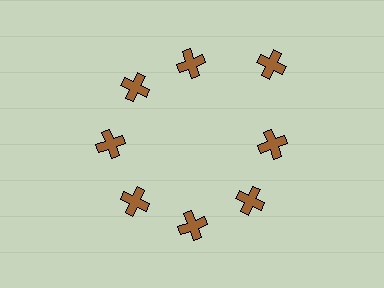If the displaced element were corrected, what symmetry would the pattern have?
It would have 8-fold rotational symmetry — the pattern would map onto itself every 45 degrees.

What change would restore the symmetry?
The symmetry would be restored by moving it inward, back onto the ring so that all 8 crosses sit at equal angles and equal distance from the center.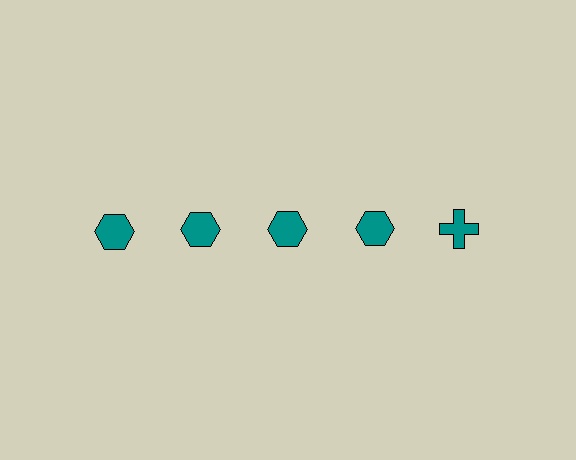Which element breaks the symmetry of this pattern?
The teal cross in the top row, rightmost column breaks the symmetry. All other shapes are teal hexagons.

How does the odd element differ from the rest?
It has a different shape: cross instead of hexagon.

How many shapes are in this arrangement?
There are 5 shapes arranged in a grid pattern.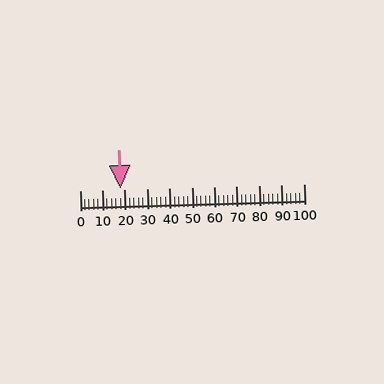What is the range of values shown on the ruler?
The ruler shows values from 0 to 100.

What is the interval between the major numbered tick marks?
The major tick marks are spaced 10 units apart.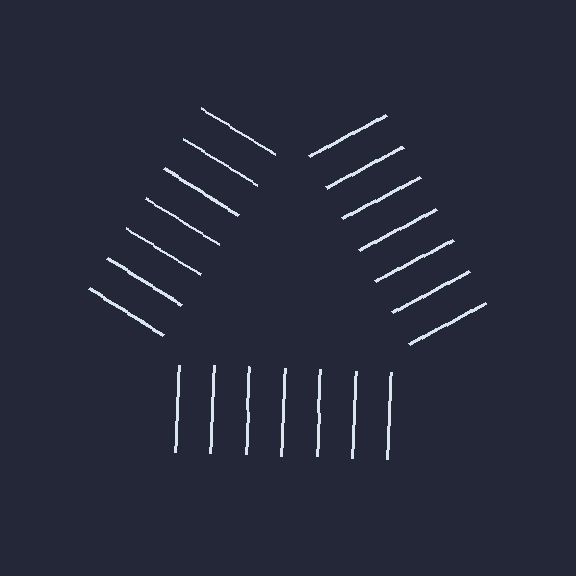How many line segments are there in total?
21 — 7 along each of the 3 edges.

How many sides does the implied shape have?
3 sides — the line-ends trace a triangle.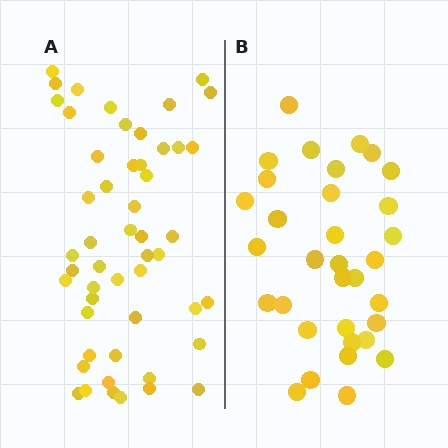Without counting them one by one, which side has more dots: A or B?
Region A (the left region) has more dots.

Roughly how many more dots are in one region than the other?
Region A has approximately 20 more dots than region B.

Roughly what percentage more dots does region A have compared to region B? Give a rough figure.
About 55% more.